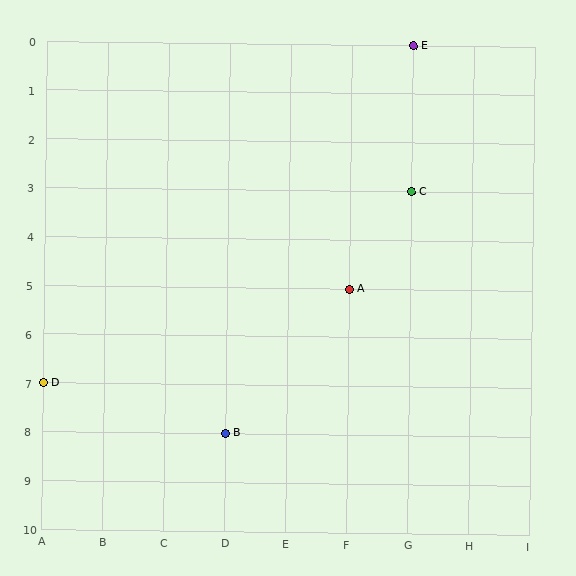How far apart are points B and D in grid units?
Points B and D are 3 columns and 1 row apart (about 3.2 grid units diagonally).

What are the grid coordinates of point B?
Point B is at grid coordinates (D, 8).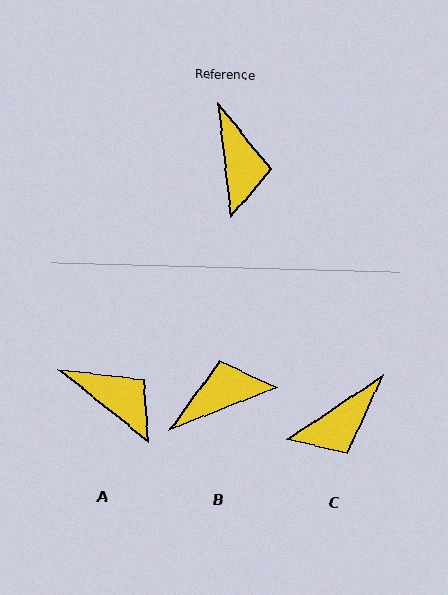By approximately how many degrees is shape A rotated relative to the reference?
Approximately 45 degrees counter-clockwise.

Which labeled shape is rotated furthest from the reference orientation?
B, about 105 degrees away.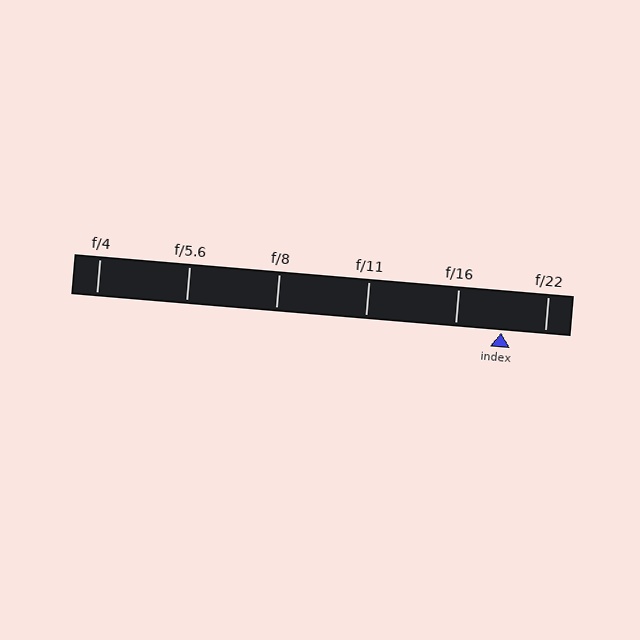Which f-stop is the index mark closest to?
The index mark is closest to f/22.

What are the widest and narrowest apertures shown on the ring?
The widest aperture shown is f/4 and the narrowest is f/22.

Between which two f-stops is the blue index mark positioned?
The index mark is between f/16 and f/22.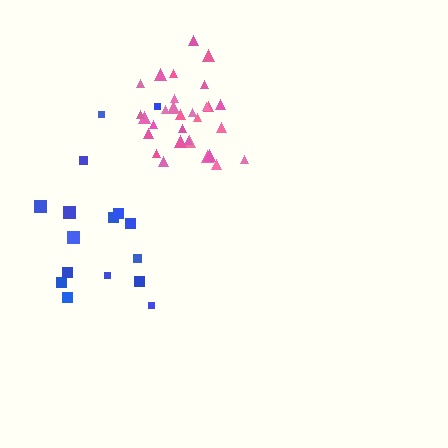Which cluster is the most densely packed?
Pink.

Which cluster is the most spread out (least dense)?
Blue.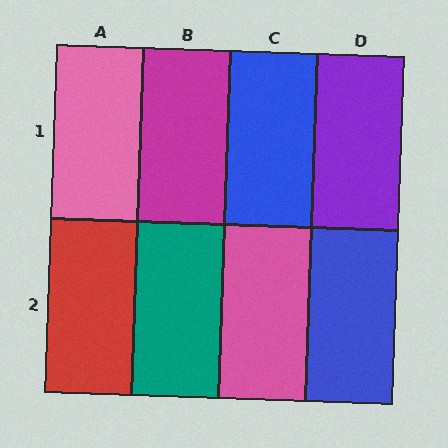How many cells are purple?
1 cell is purple.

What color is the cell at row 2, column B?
Teal.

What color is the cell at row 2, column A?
Red.